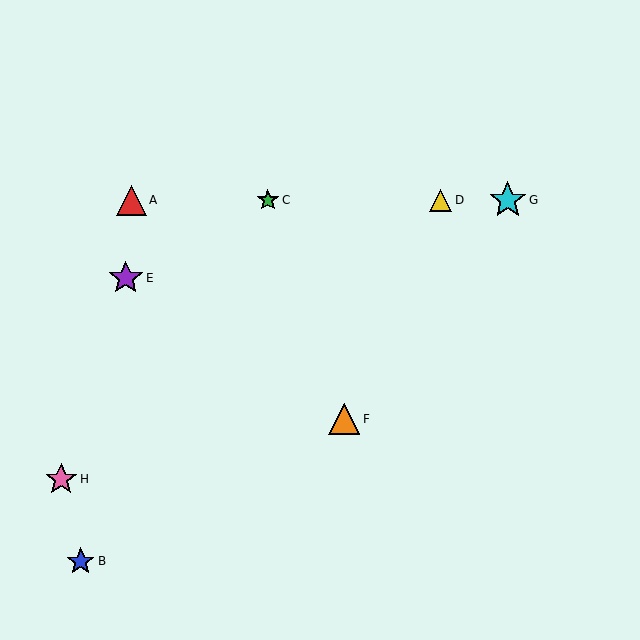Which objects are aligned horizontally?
Objects A, C, D, G are aligned horizontally.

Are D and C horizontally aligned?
Yes, both are at y≈200.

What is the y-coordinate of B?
Object B is at y≈561.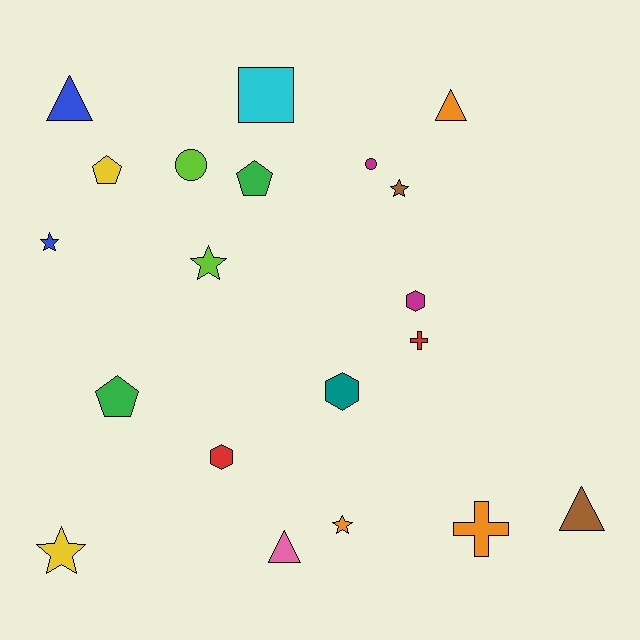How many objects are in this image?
There are 20 objects.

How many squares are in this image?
There is 1 square.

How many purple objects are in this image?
There are no purple objects.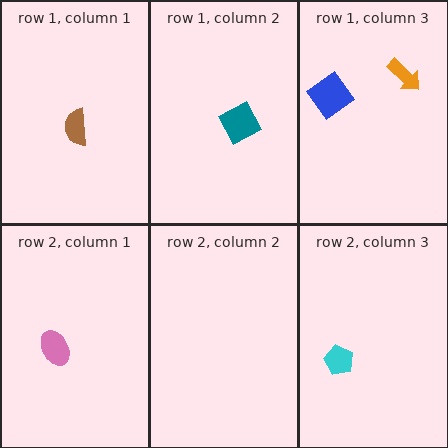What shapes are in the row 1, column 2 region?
The teal square.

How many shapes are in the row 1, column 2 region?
1.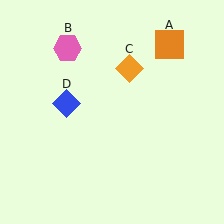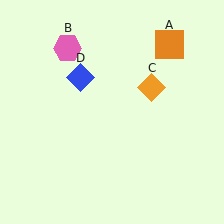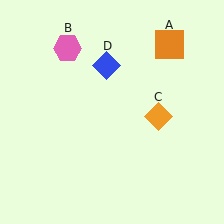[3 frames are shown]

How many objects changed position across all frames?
2 objects changed position: orange diamond (object C), blue diamond (object D).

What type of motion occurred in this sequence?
The orange diamond (object C), blue diamond (object D) rotated clockwise around the center of the scene.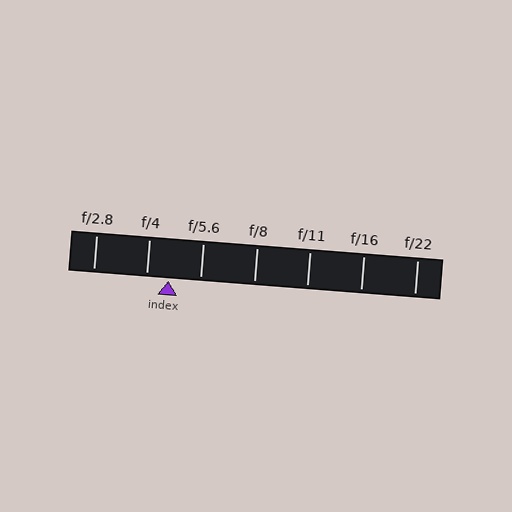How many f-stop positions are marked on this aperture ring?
There are 7 f-stop positions marked.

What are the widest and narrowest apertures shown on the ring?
The widest aperture shown is f/2.8 and the narrowest is f/22.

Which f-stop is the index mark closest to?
The index mark is closest to f/4.